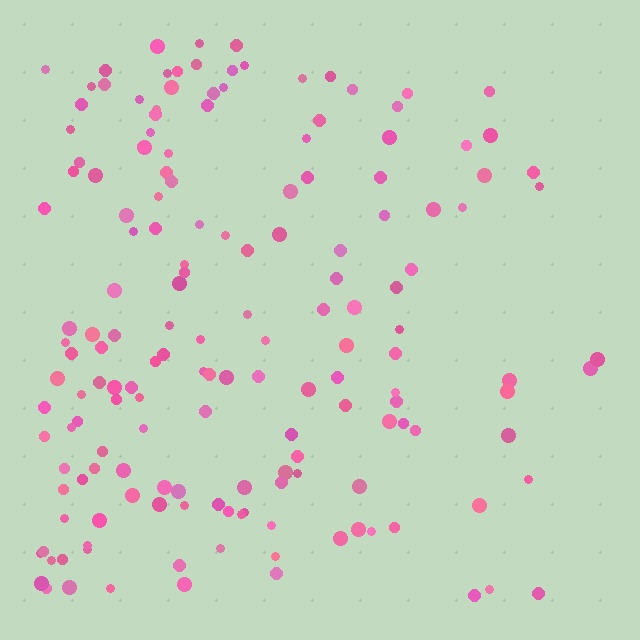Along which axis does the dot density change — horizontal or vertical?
Horizontal.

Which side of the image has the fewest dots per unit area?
The right.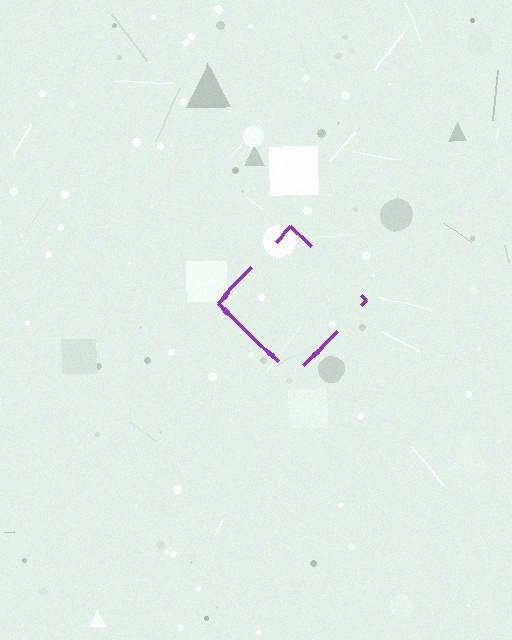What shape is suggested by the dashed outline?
The dashed outline suggests a diamond.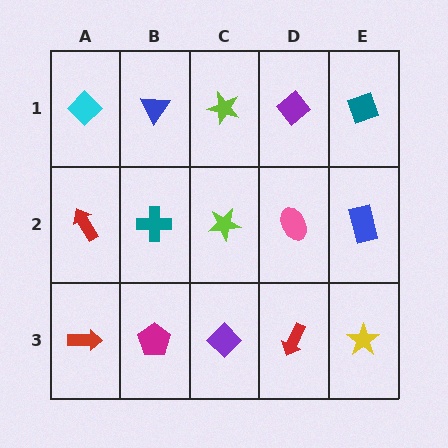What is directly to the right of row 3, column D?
A yellow star.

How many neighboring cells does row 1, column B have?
3.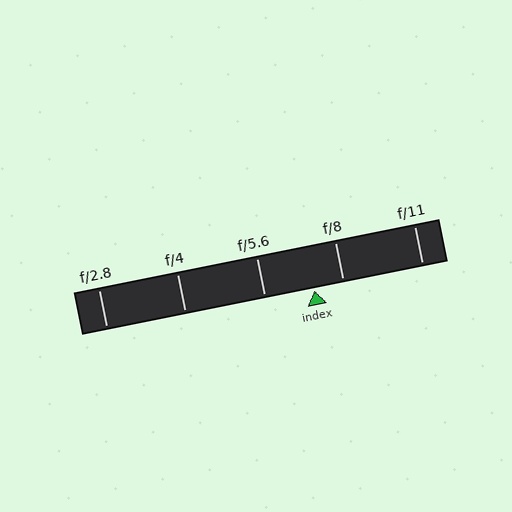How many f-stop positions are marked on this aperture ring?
There are 5 f-stop positions marked.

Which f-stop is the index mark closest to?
The index mark is closest to f/8.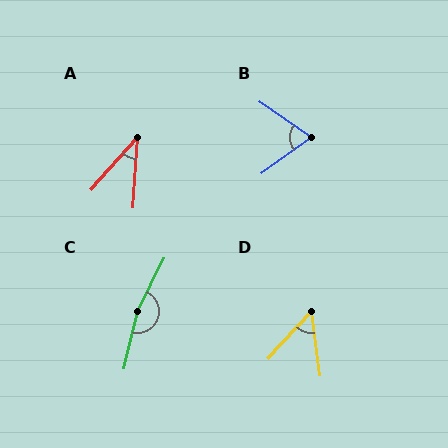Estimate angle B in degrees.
Approximately 70 degrees.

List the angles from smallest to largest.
A (38°), D (50°), B (70°), C (167°).